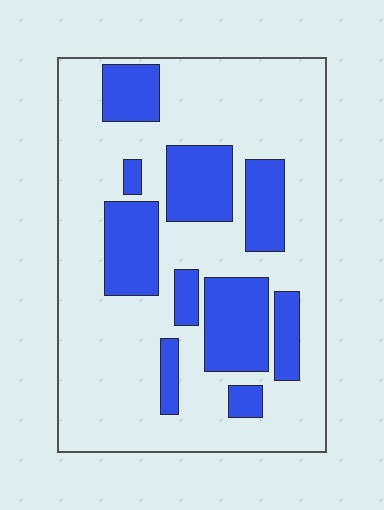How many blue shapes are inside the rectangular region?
10.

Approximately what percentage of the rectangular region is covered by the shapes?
Approximately 30%.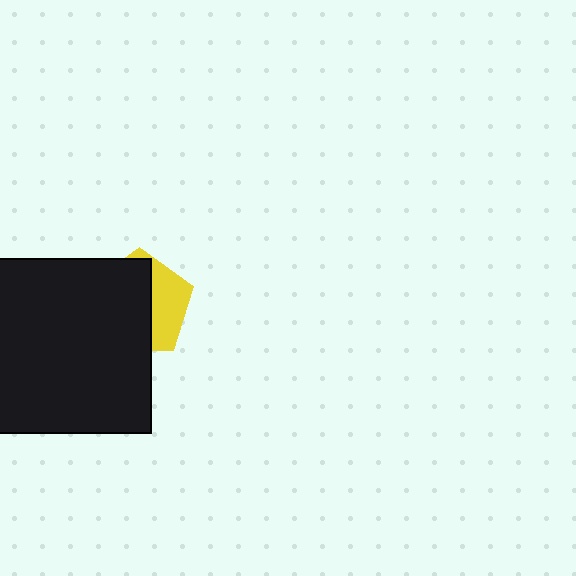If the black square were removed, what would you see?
You would see the complete yellow pentagon.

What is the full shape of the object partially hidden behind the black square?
The partially hidden object is a yellow pentagon.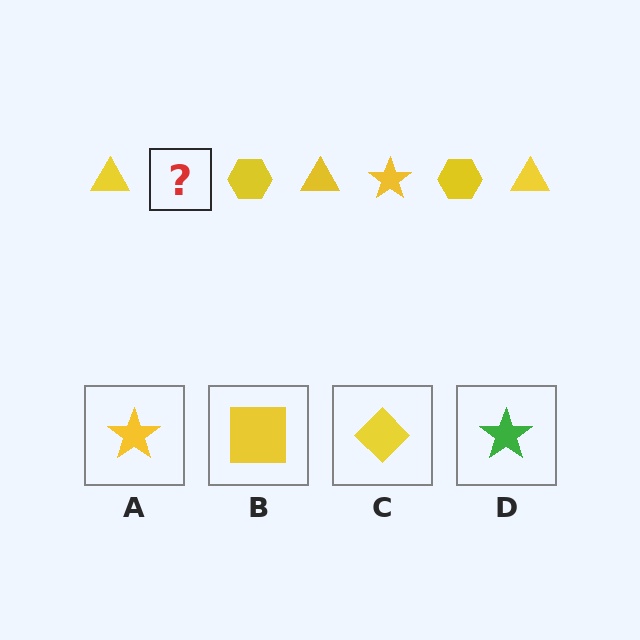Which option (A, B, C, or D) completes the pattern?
A.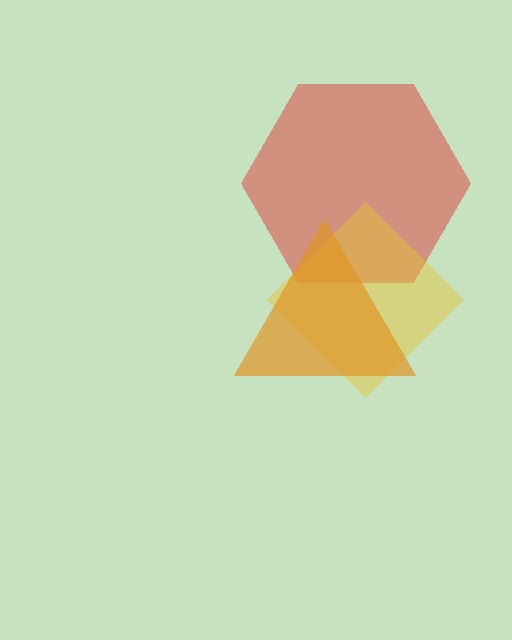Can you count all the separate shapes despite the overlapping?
Yes, there are 3 separate shapes.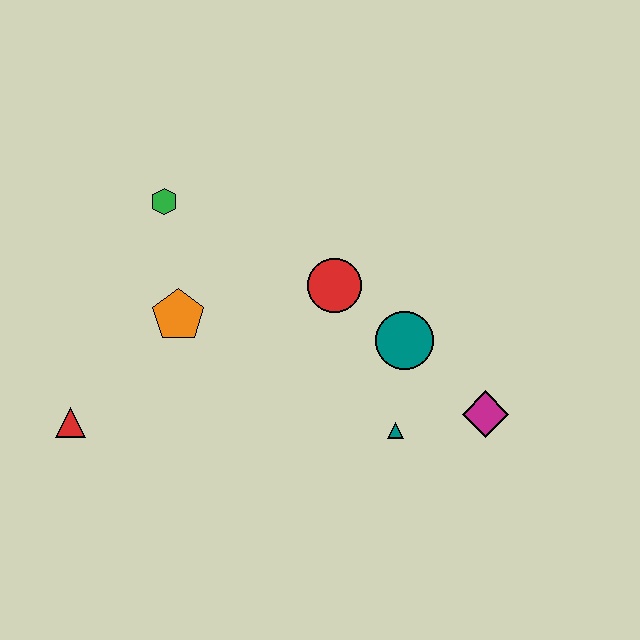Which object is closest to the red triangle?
The orange pentagon is closest to the red triangle.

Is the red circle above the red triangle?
Yes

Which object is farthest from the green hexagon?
The magenta diamond is farthest from the green hexagon.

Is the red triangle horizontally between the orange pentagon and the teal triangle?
No